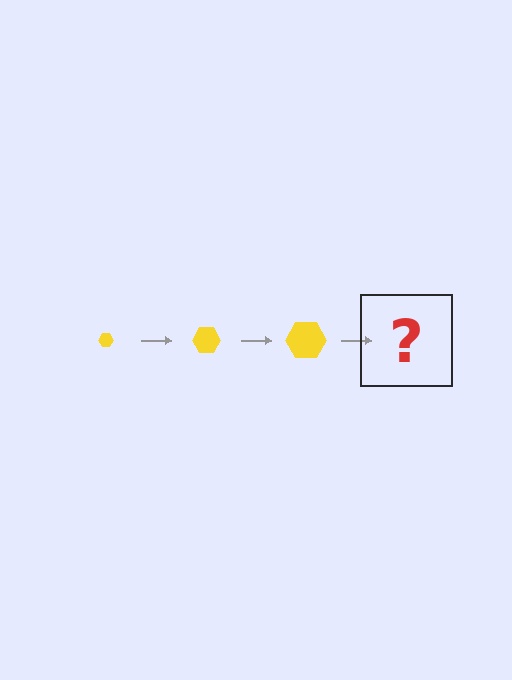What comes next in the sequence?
The next element should be a yellow hexagon, larger than the previous one.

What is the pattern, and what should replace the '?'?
The pattern is that the hexagon gets progressively larger each step. The '?' should be a yellow hexagon, larger than the previous one.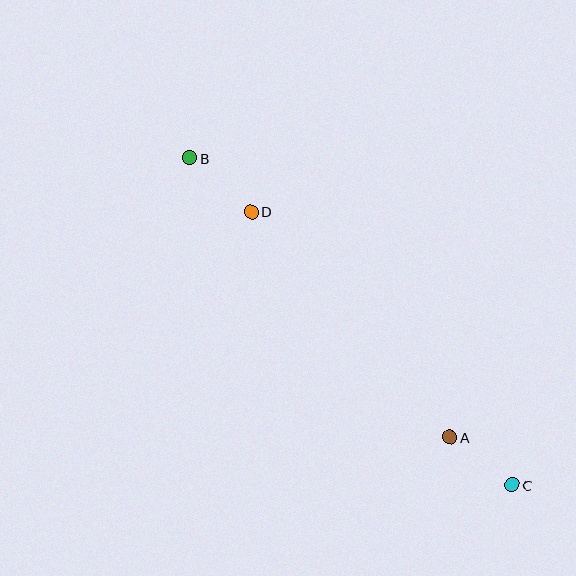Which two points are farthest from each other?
Points B and C are farthest from each other.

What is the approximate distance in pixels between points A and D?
The distance between A and D is approximately 301 pixels.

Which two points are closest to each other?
Points A and C are closest to each other.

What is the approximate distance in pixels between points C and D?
The distance between C and D is approximately 377 pixels.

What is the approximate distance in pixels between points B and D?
The distance between B and D is approximately 82 pixels.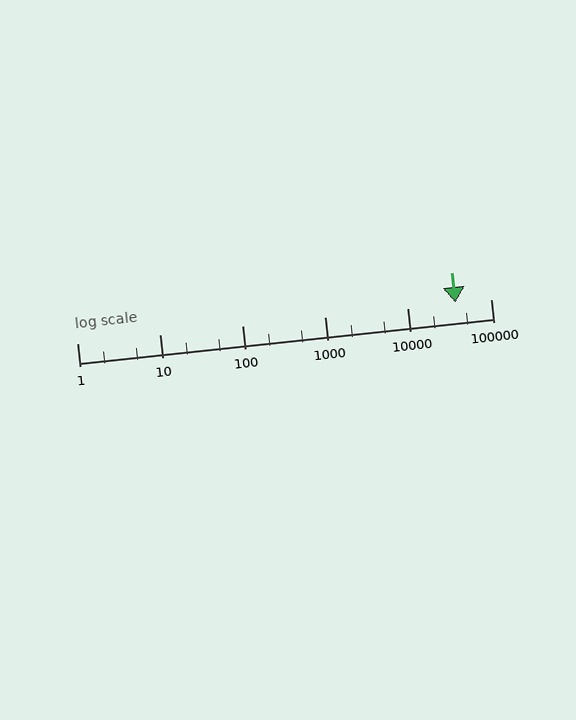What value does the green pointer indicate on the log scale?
The pointer indicates approximately 37000.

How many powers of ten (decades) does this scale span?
The scale spans 5 decades, from 1 to 100000.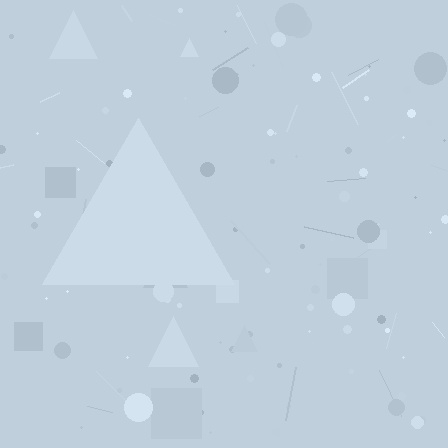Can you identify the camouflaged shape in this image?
The camouflaged shape is a triangle.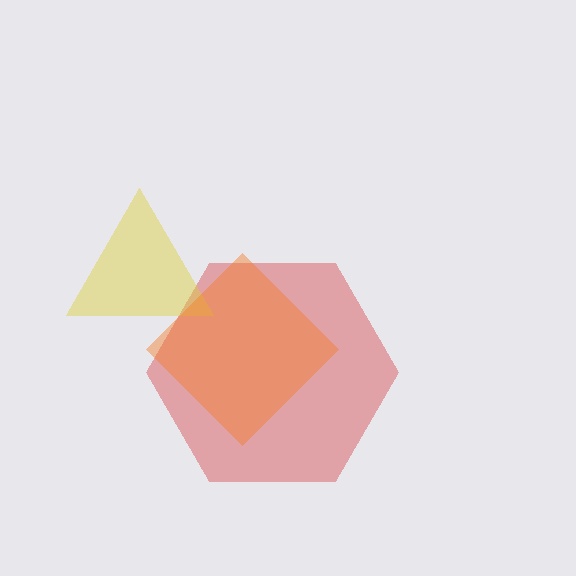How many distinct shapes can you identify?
There are 3 distinct shapes: a red hexagon, a yellow triangle, an orange diamond.